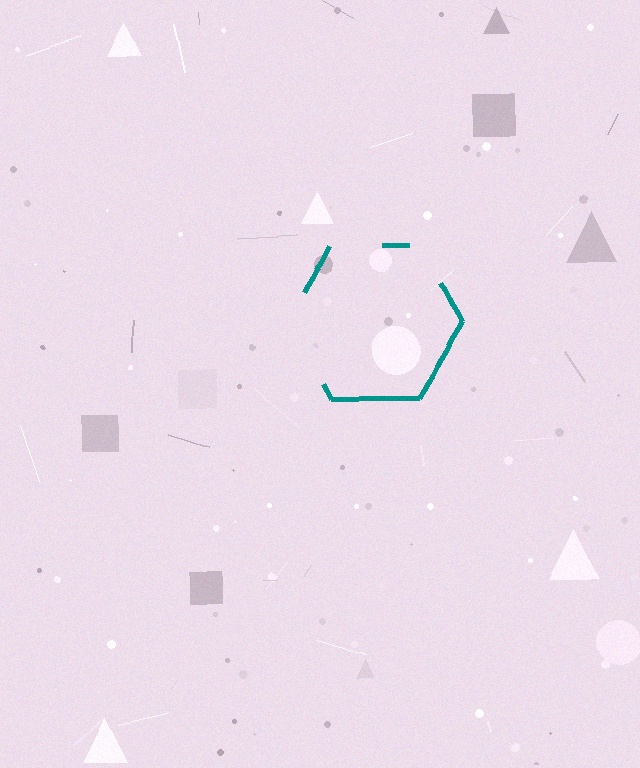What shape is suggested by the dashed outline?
The dashed outline suggests a hexagon.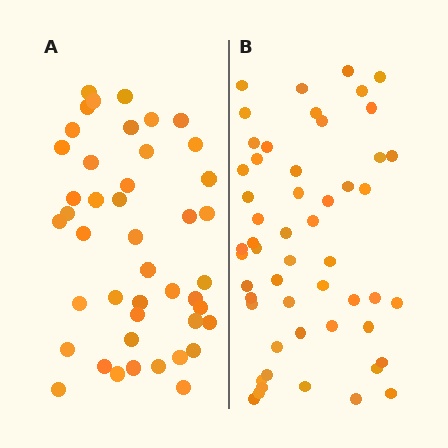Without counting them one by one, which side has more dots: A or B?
Region B (the right region) has more dots.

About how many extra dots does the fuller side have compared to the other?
Region B has roughly 8 or so more dots than region A.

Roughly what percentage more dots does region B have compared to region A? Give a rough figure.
About 20% more.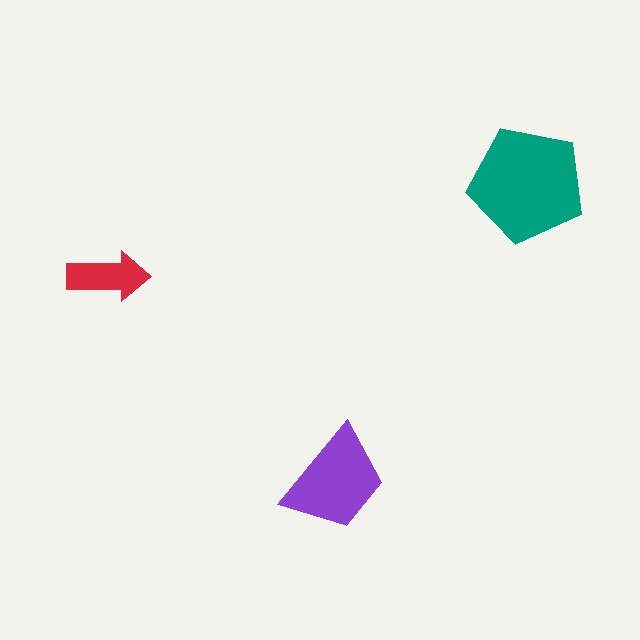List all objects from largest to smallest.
The teal pentagon, the purple trapezoid, the red arrow.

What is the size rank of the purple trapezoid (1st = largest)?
2nd.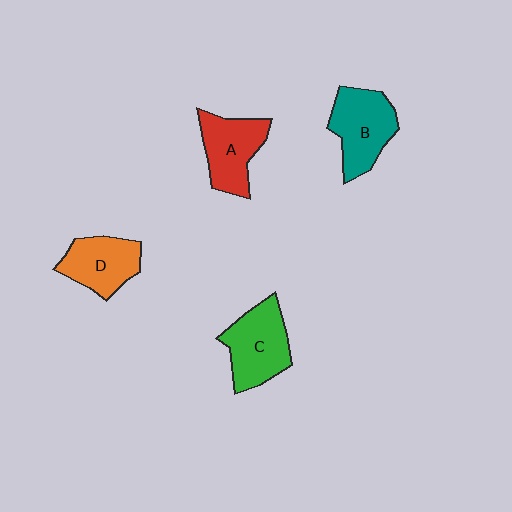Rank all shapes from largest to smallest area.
From largest to smallest: C (green), B (teal), A (red), D (orange).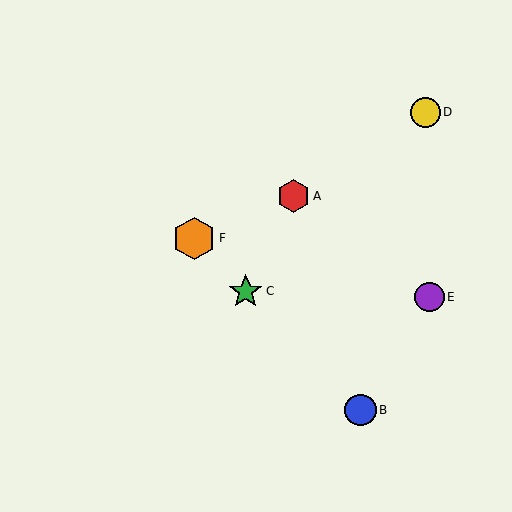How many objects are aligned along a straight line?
3 objects (B, C, F) are aligned along a straight line.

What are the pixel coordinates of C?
Object C is at (246, 291).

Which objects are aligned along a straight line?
Objects B, C, F are aligned along a straight line.